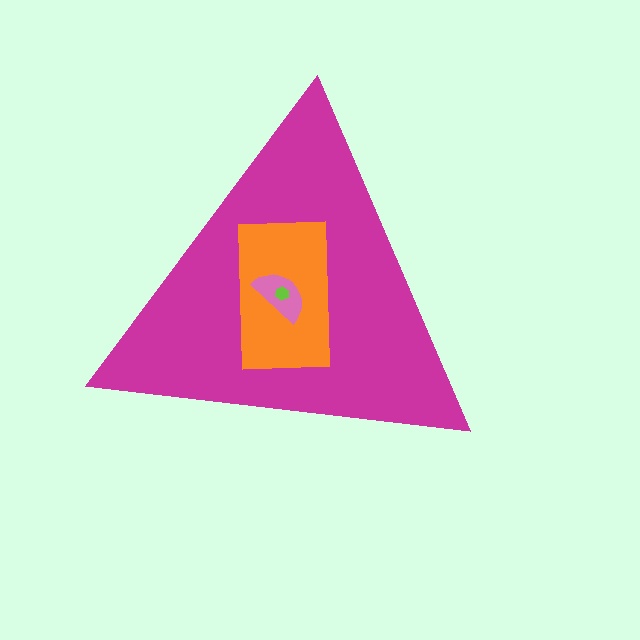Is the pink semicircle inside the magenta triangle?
Yes.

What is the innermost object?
The lime hexagon.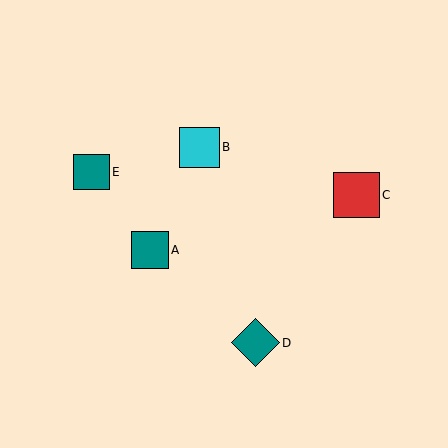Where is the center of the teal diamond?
The center of the teal diamond is at (255, 343).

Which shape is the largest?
The teal diamond (labeled D) is the largest.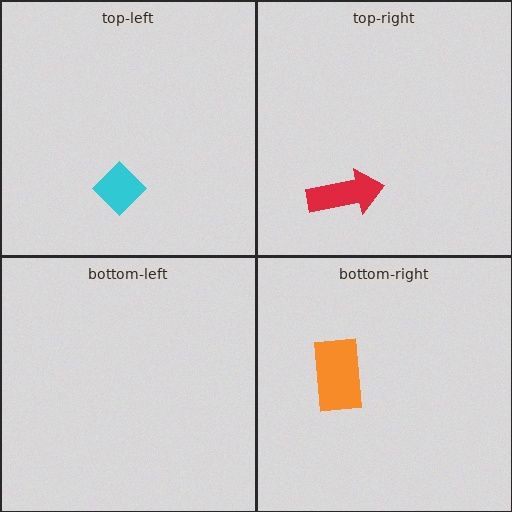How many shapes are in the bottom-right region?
1.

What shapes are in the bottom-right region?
The orange rectangle.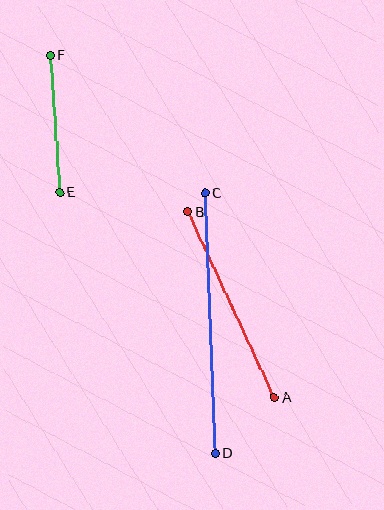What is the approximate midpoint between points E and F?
The midpoint is at approximately (55, 124) pixels.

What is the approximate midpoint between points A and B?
The midpoint is at approximately (231, 305) pixels.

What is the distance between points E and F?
The distance is approximately 137 pixels.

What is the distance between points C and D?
The distance is approximately 261 pixels.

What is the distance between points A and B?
The distance is approximately 205 pixels.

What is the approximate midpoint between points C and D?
The midpoint is at approximately (210, 324) pixels.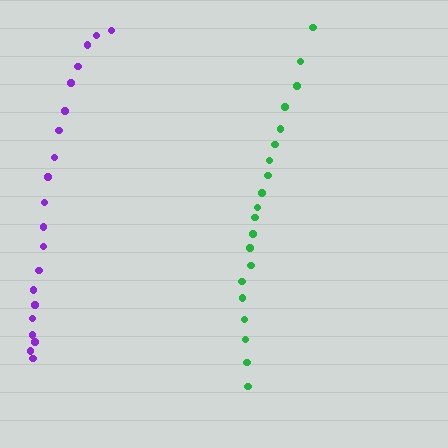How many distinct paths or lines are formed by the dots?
There are 2 distinct paths.